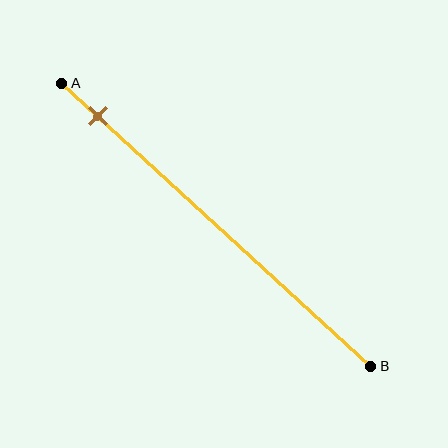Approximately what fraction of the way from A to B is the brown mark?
The brown mark is approximately 10% of the way from A to B.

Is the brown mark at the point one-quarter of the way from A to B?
No, the mark is at about 10% from A, not at the 25% one-quarter point.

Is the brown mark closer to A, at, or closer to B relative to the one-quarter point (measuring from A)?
The brown mark is closer to point A than the one-quarter point of segment AB.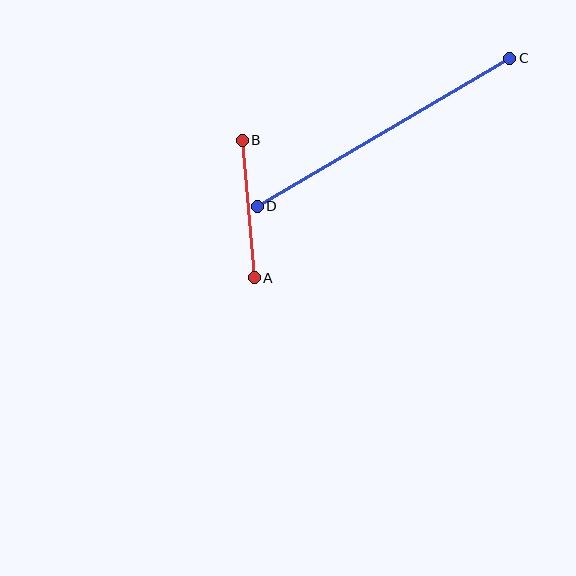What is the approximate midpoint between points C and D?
The midpoint is at approximately (384, 132) pixels.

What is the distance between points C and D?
The distance is approximately 293 pixels.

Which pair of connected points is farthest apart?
Points C and D are farthest apart.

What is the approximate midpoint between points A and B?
The midpoint is at approximately (248, 209) pixels.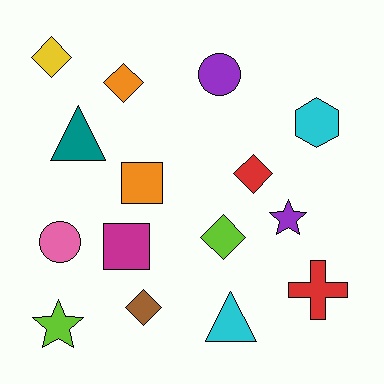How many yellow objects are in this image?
There is 1 yellow object.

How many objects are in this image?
There are 15 objects.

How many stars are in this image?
There are 2 stars.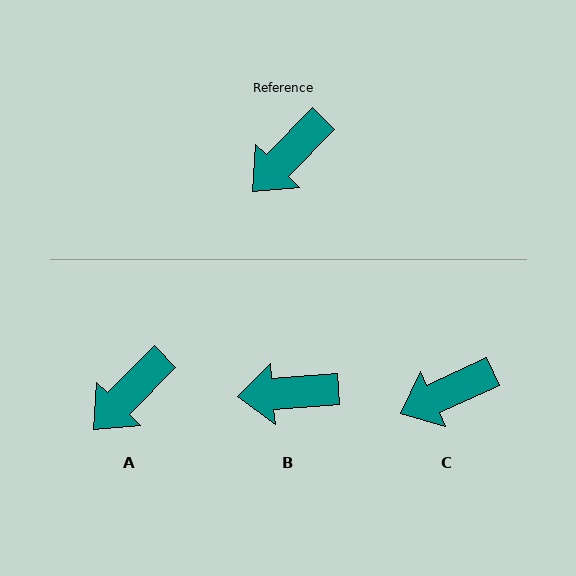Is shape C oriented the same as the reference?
No, it is off by about 21 degrees.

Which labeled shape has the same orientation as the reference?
A.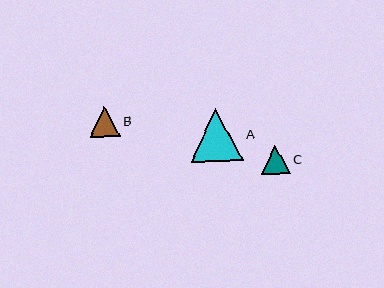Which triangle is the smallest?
Triangle C is the smallest with a size of approximately 29 pixels.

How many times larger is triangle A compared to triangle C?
Triangle A is approximately 1.8 times the size of triangle C.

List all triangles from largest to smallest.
From largest to smallest: A, B, C.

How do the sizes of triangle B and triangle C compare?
Triangle B and triangle C are approximately the same size.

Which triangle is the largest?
Triangle A is the largest with a size of approximately 53 pixels.